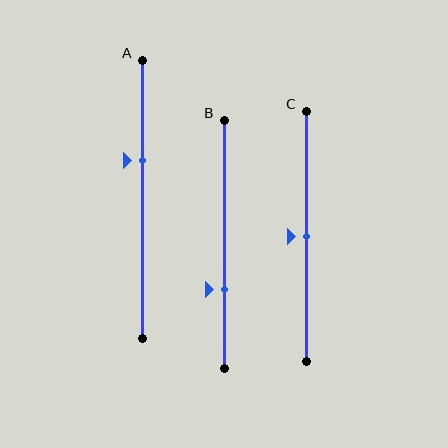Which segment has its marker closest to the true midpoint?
Segment C has its marker closest to the true midpoint.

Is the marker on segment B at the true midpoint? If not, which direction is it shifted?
No, the marker on segment B is shifted downward by about 18% of the segment length.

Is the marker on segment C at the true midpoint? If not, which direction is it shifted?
Yes, the marker on segment C is at the true midpoint.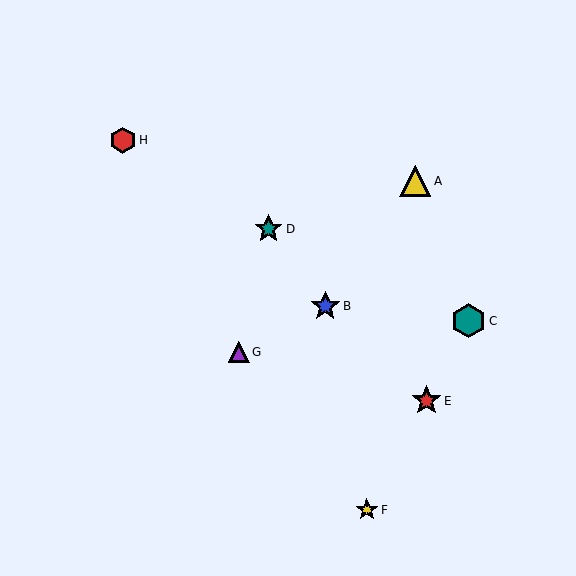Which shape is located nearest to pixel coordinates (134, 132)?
The red hexagon (labeled H) at (123, 140) is nearest to that location.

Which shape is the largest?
The teal hexagon (labeled C) is the largest.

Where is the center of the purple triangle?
The center of the purple triangle is at (239, 352).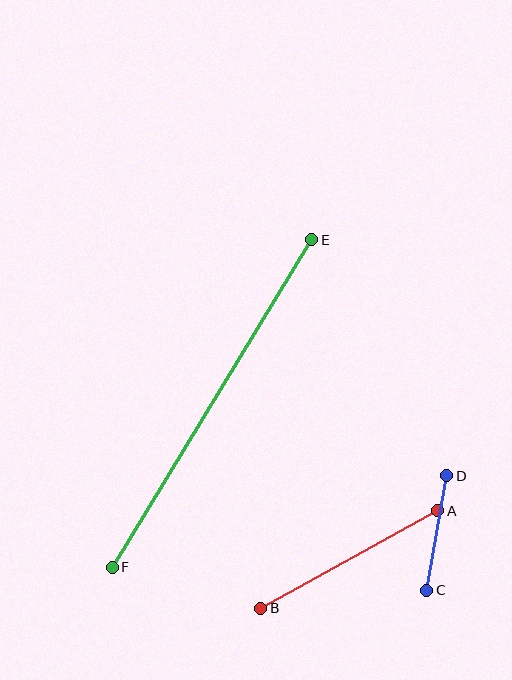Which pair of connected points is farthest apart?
Points E and F are farthest apart.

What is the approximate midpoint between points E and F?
The midpoint is at approximately (212, 403) pixels.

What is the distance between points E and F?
The distance is approximately 384 pixels.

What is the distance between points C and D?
The distance is approximately 116 pixels.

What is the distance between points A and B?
The distance is approximately 202 pixels.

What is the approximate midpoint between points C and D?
The midpoint is at approximately (437, 533) pixels.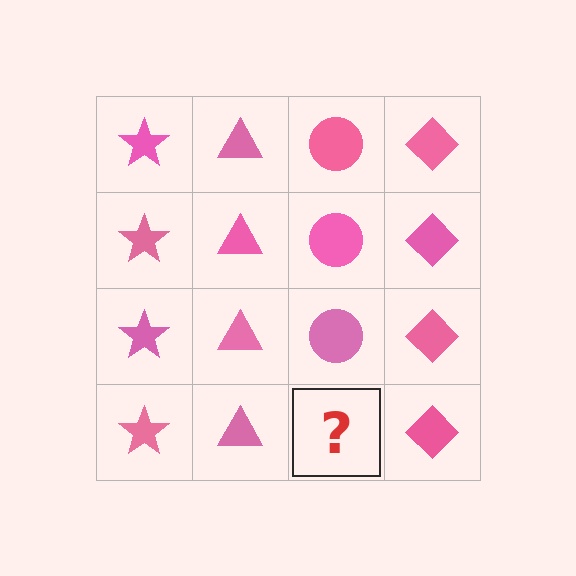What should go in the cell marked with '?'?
The missing cell should contain a pink circle.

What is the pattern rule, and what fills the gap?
The rule is that each column has a consistent shape. The gap should be filled with a pink circle.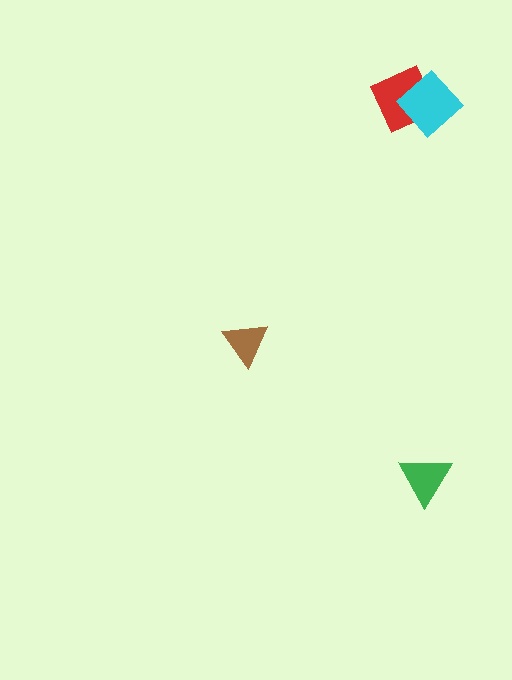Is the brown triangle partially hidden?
No, no other shape covers it.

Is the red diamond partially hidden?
Yes, it is partially covered by another shape.